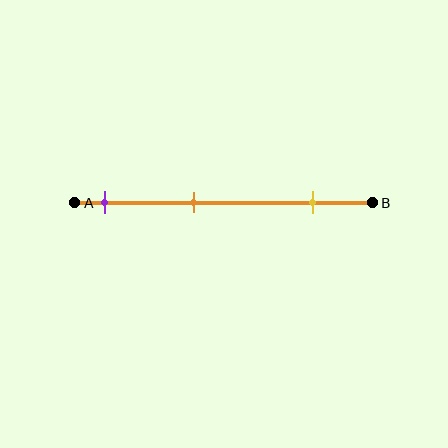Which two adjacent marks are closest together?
The purple and orange marks are the closest adjacent pair.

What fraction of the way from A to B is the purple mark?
The purple mark is approximately 10% (0.1) of the way from A to B.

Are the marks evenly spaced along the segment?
Yes, the marks are approximately evenly spaced.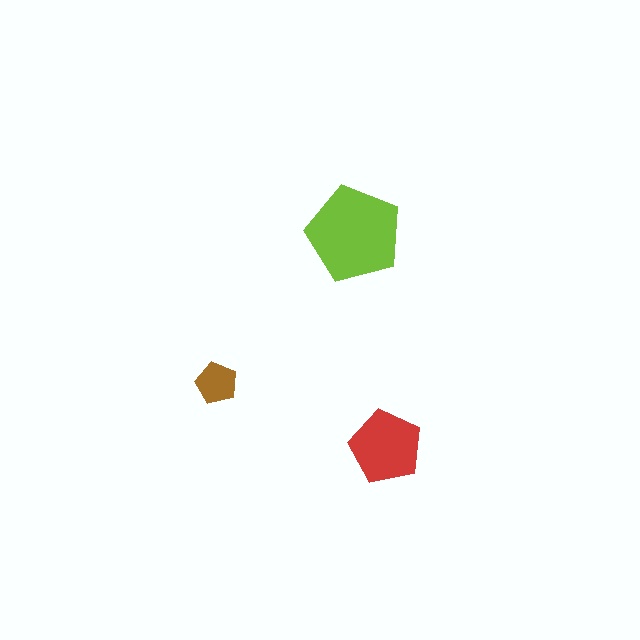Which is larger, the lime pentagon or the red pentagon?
The lime one.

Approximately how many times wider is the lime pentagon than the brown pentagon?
About 2.5 times wider.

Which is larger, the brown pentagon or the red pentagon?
The red one.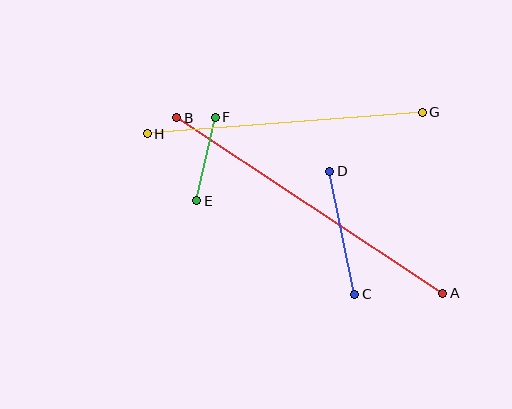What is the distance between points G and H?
The distance is approximately 276 pixels.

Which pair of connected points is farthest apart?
Points A and B are farthest apart.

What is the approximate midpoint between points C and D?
The midpoint is at approximately (342, 233) pixels.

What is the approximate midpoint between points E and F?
The midpoint is at approximately (206, 159) pixels.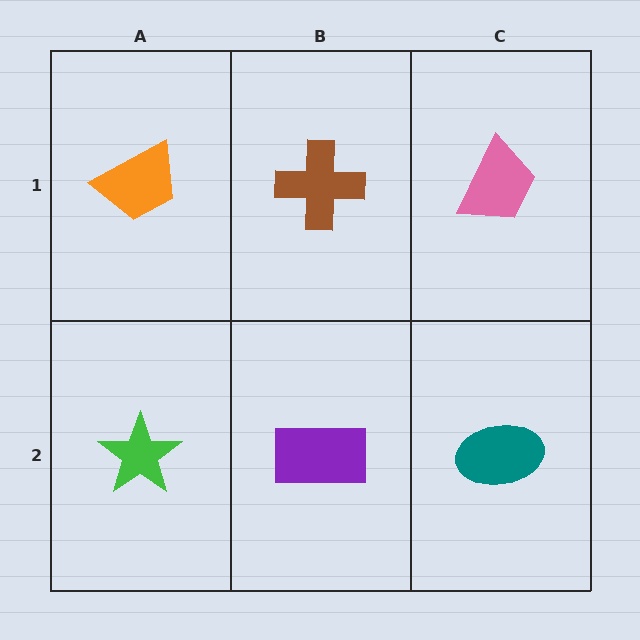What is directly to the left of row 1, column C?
A brown cross.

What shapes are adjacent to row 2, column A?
An orange trapezoid (row 1, column A), a purple rectangle (row 2, column B).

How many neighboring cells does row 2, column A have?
2.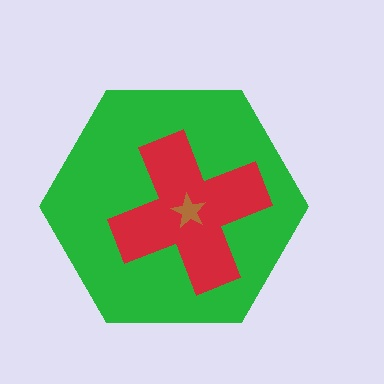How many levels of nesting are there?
3.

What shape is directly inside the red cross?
The brown star.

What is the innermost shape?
The brown star.